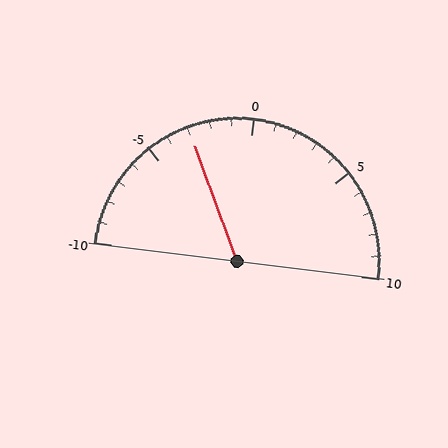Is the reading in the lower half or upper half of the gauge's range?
The reading is in the lower half of the range (-10 to 10).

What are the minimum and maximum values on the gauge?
The gauge ranges from -10 to 10.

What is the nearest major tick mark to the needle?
The nearest major tick mark is -5.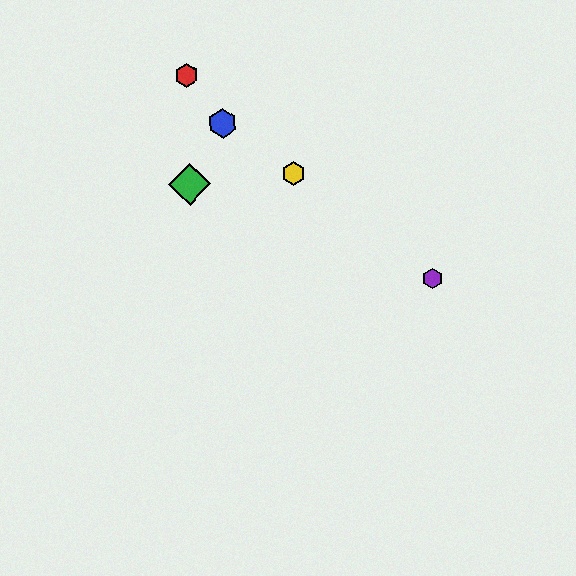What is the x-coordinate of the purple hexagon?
The purple hexagon is at x≈432.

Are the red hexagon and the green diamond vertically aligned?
Yes, both are at x≈186.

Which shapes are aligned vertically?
The red hexagon, the green diamond are aligned vertically.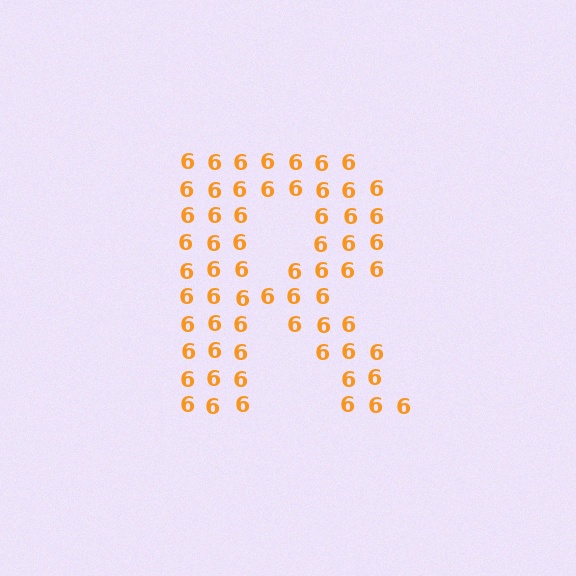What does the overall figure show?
The overall figure shows the letter R.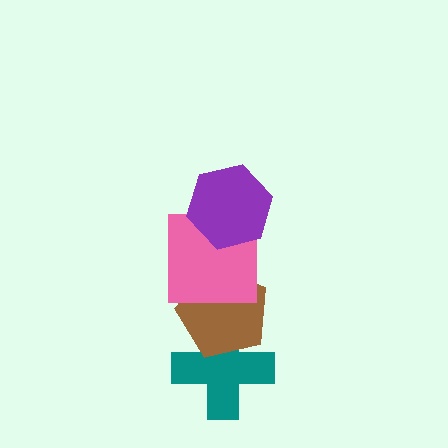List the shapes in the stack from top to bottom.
From top to bottom: the purple hexagon, the pink square, the brown pentagon, the teal cross.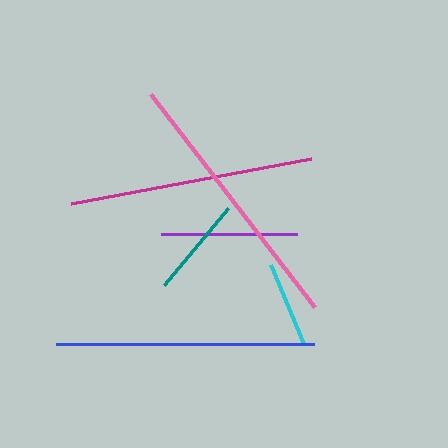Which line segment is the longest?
The pink line is the longest at approximately 269 pixels.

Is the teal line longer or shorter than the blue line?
The blue line is longer than the teal line.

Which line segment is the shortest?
The cyan line is the shortest at approximately 86 pixels.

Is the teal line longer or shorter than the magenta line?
The magenta line is longer than the teal line.